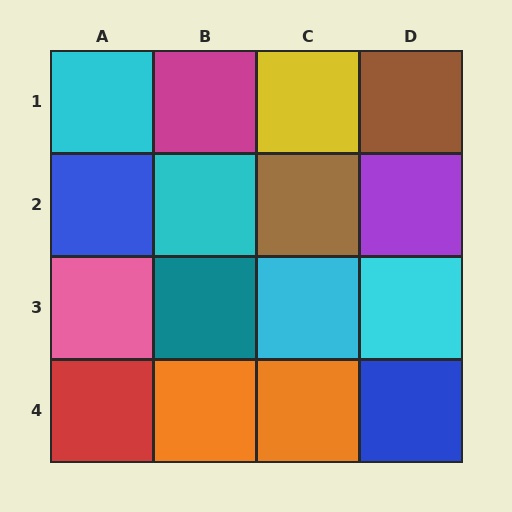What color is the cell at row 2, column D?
Purple.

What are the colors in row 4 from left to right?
Red, orange, orange, blue.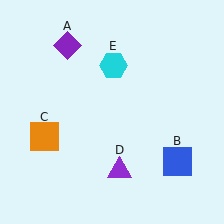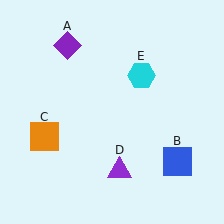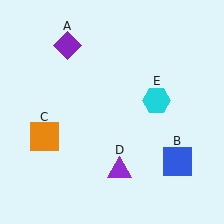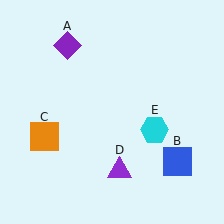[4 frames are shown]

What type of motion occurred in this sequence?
The cyan hexagon (object E) rotated clockwise around the center of the scene.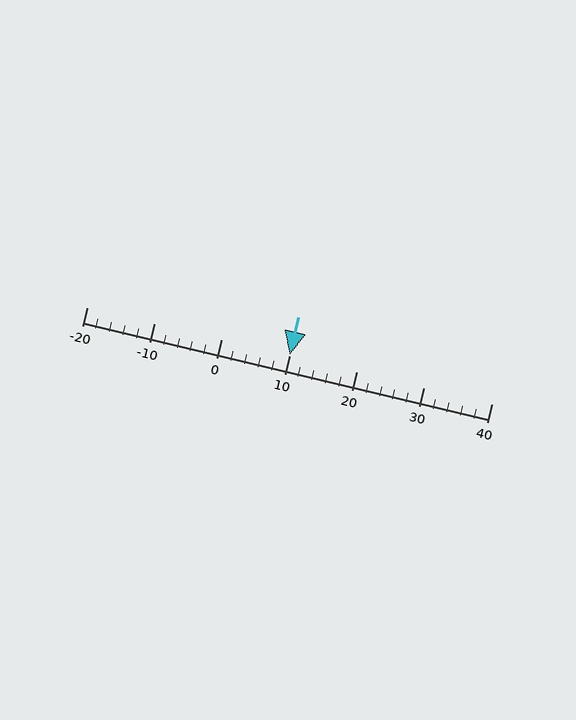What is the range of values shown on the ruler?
The ruler shows values from -20 to 40.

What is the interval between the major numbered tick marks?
The major tick marks are spaced 10 units apart.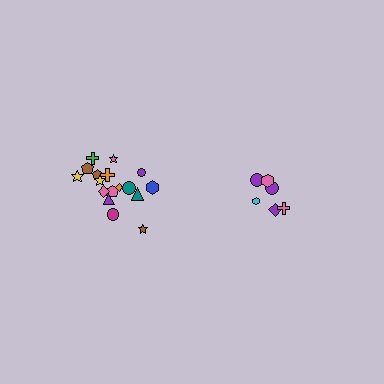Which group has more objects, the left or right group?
The left group.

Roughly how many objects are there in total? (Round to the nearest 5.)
Roughly 25 objects in total.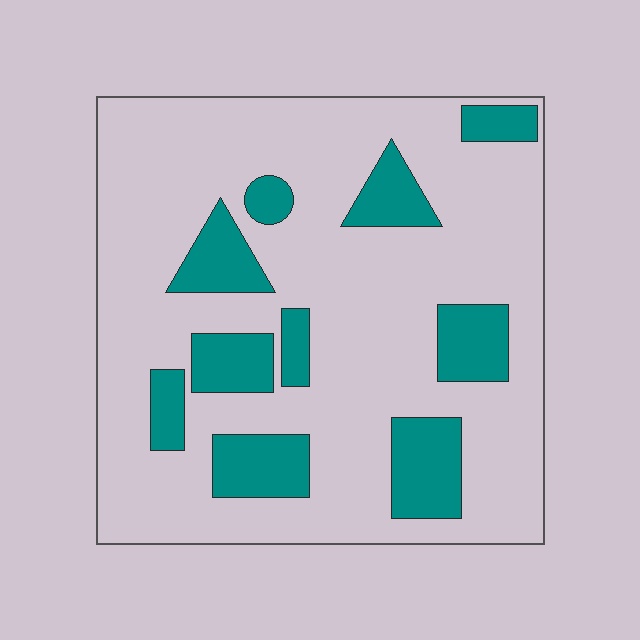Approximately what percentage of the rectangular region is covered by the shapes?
Approximately 20%.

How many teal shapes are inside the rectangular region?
10.